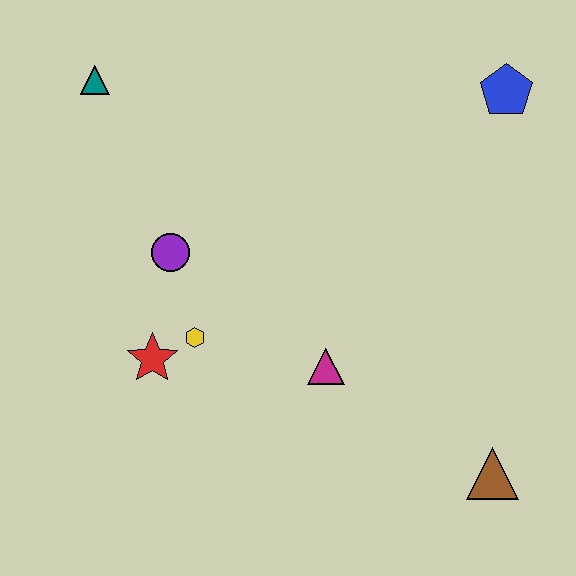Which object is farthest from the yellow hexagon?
The blue pentagon is farthest from the yellow hexagon.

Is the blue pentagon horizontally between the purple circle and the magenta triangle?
No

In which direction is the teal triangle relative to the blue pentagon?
The teal triangle is to the left of the blue pentagon.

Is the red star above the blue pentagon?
No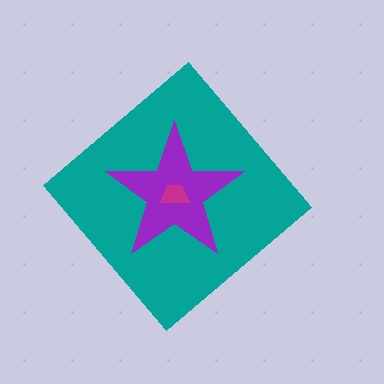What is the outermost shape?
The teal diamond.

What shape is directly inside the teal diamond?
The purple star.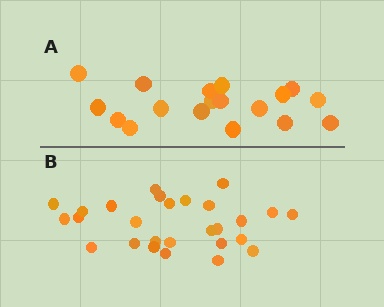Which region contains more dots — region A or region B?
Region B (the bottom region) has more dots.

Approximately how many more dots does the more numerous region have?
Region B has roughly 8 or so more dots than region A.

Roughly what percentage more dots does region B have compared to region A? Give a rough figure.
About 50% more.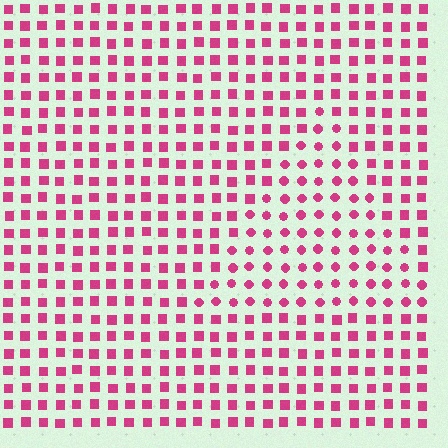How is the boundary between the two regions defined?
The boundary is defined by a change in element shape: circles inside vs. squares outside. All elements share the same color and spacing.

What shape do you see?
I see a triangle.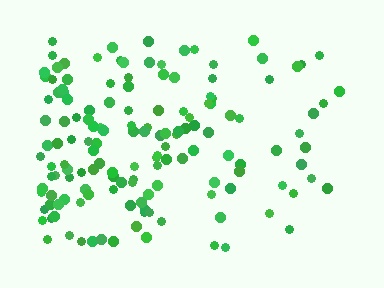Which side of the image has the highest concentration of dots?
The left.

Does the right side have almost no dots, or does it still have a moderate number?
Still a moderate number, just noticeably fewer than the left.